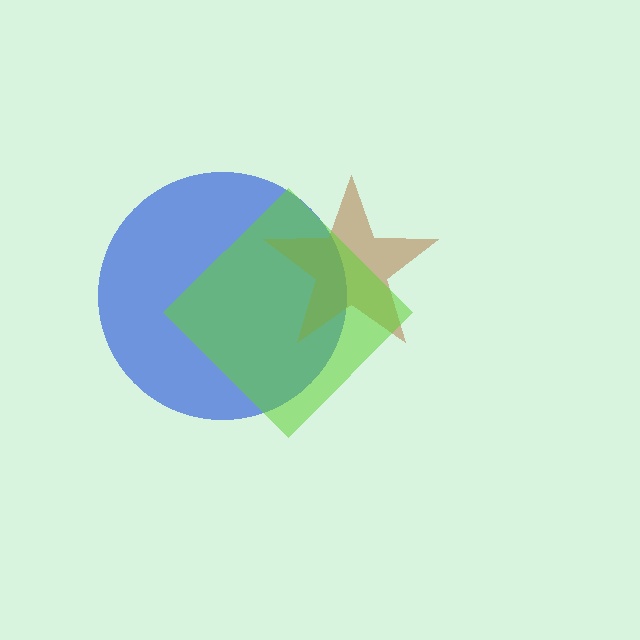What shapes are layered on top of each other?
The layered shapes are: a blue circle, a brown star, a lime diamond.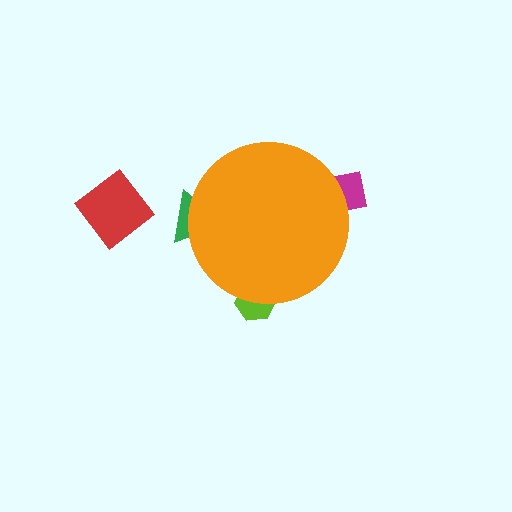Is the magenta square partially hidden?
Yes, the magenta square is partially hidden behind the orange circle.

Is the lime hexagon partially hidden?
Yes, the lime hexagon is partially hidden behind the orange circle.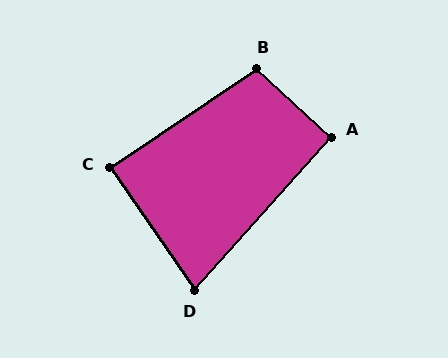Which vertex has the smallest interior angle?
D, at approximately 77 degrees.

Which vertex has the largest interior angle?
B, at approximately 103 degrees.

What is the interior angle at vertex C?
Approximately 89 degrees (approximately right).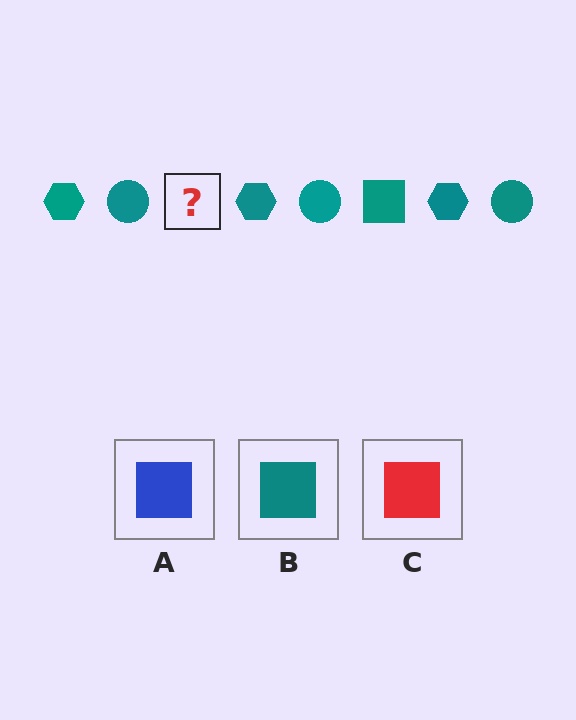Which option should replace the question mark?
Option B.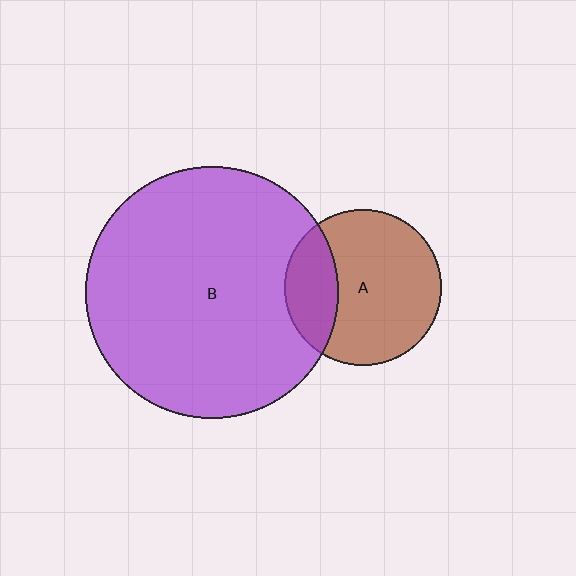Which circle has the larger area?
Circle B (purple).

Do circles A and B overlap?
Yes.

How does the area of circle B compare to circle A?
Approximately 2.6 times.